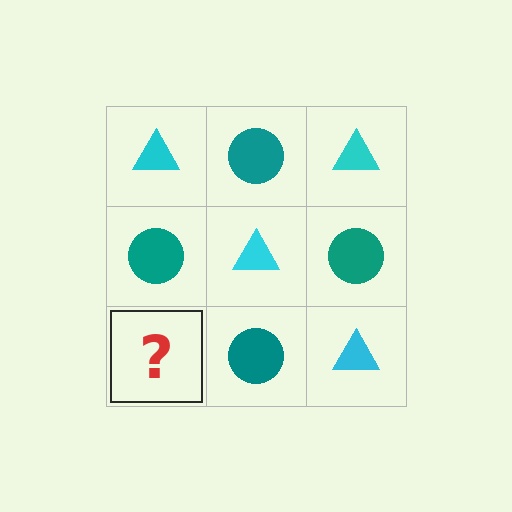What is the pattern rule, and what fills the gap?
The rule is that it alternates cyan triangle and teal circle in a checkerboard pattern. The gap should be filled with a cyan triangle.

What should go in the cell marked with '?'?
The missing cell should contain a cyan triangle.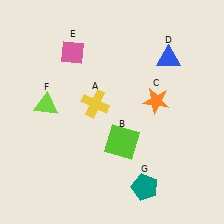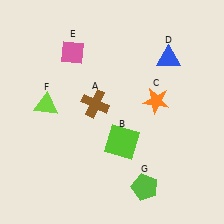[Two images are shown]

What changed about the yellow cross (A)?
In Image 1, A is yellow. In Image 2, it changed to brown.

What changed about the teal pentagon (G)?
In Image 1, G is teal. In Image 2, it changed to lime.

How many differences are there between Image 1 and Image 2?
There are 2 differences between the two images.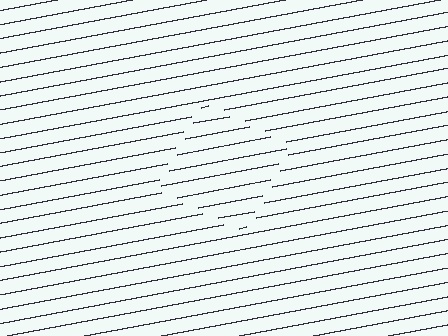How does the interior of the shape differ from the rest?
The interior of the shape contains the same grating, shifted by half a period — the contour is defined by the phase discontinuity where line-ends from the inner and outer gratings abut.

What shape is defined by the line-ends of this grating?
An illusory square. The interior of the shape contains the same grating, shifted by half a period — the contour is defined by the phase discontinuity where line-ends from the inner and outer gratings abut.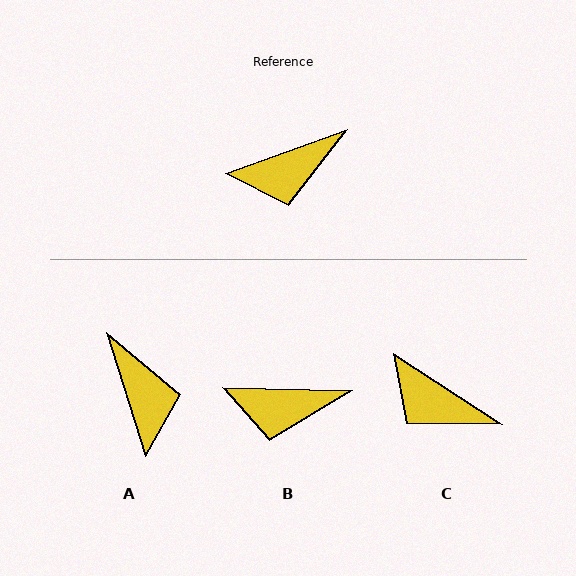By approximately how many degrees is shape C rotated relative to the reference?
Approximately 53 degrees clockwise.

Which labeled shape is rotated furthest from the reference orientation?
A, about 87 degrees away.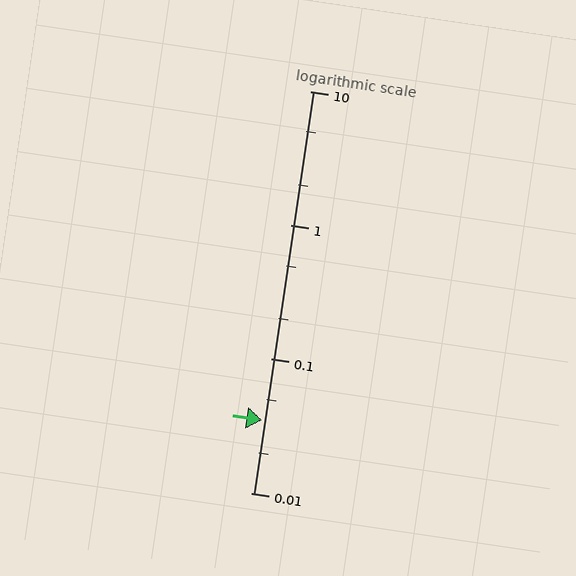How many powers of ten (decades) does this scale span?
The scale spans 3 decades, from 0.01 to 10.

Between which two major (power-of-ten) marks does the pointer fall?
The pointer is between 0.01 and 0.1.